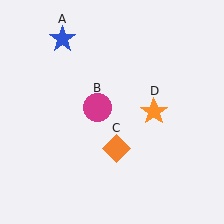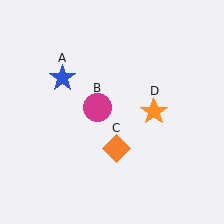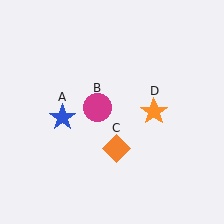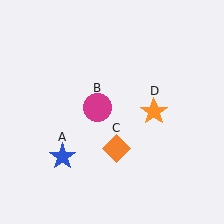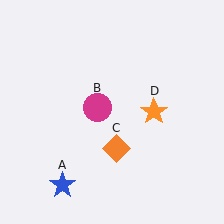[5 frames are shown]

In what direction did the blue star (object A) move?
The blue star (object A) moved down.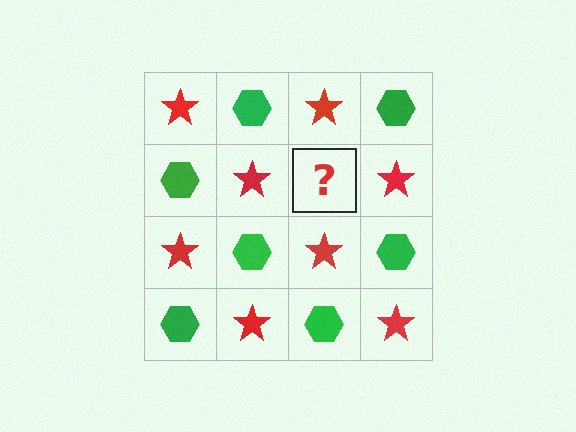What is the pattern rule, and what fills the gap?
The rule is that it alternates red star and green hexagon in a checkerboard pattern. The gap should be filled with a green hexagon.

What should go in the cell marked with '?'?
The missing cell should contain a green hexagon.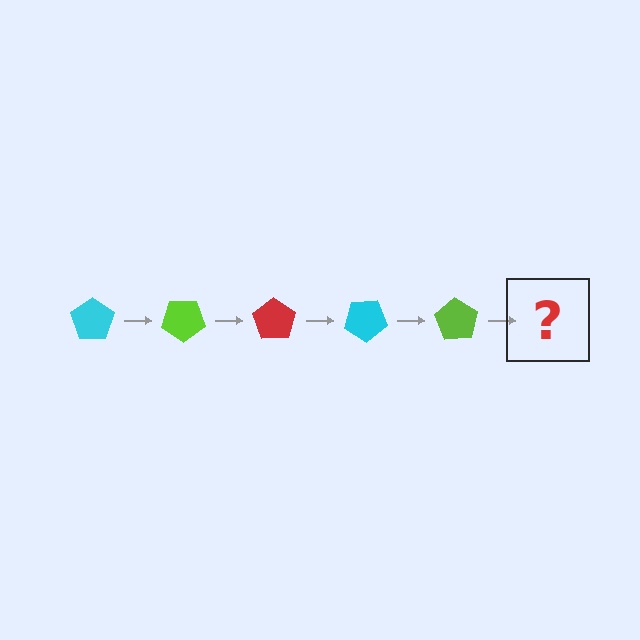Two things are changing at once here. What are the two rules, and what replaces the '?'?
The two rules are that it rotates 35 degrees each step and the color cycles through cyan, lime, and red. The '?' should be a red pentagon, rotated 175 degrees from the start.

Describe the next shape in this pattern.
It should be a red pentagon, rotated 175 degrees from the start.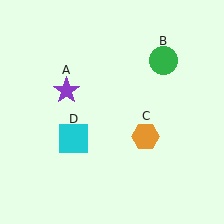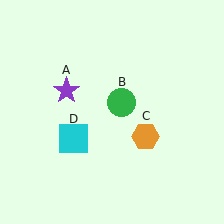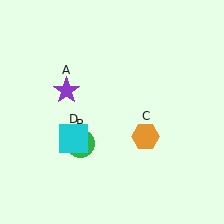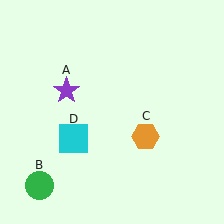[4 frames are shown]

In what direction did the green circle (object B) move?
The green circle (object B) moved down and to the left.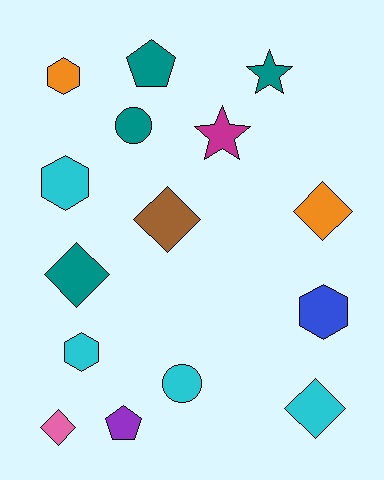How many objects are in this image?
There are 15 objects.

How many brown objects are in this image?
There is 1 brown object.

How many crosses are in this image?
There are no crosses.